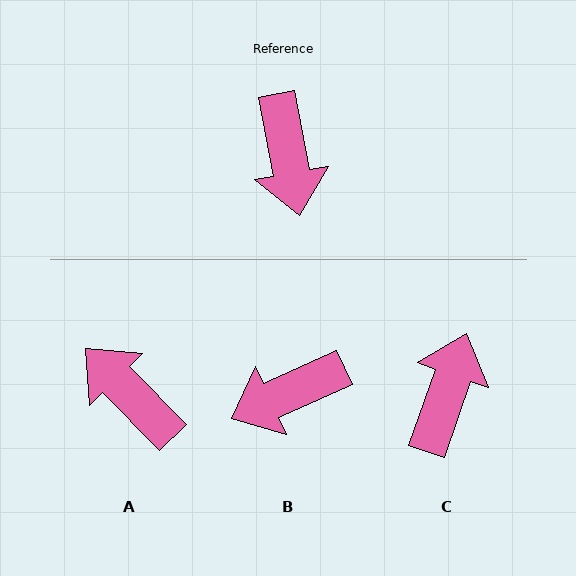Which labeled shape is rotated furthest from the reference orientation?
C, about 150 degrees away.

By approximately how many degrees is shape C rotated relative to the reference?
Approximately 150 degrees counter-clockwise.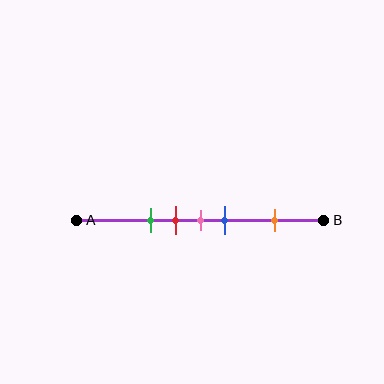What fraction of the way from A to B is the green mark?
The green mark is approximately 30% (0.3) of the way from A to B.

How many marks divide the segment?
There are 5 marks dividing the segment.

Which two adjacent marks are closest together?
The red and pink marks are the closest adjacent pair.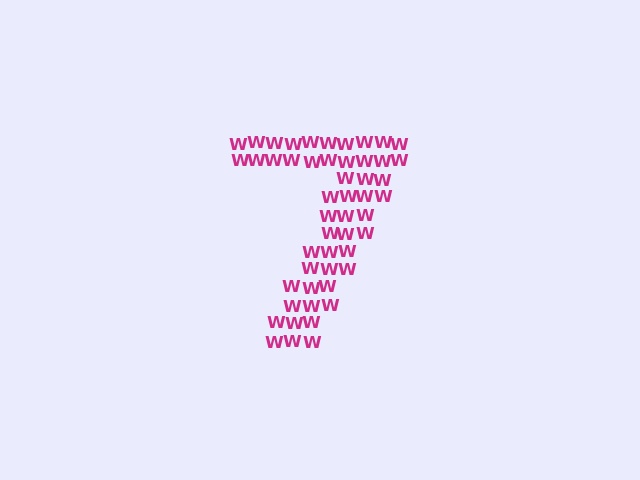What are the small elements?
The small elements are letter W's.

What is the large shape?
The large shape is the digit 7.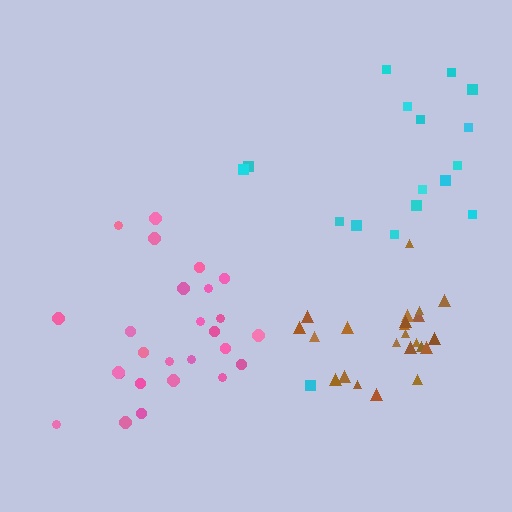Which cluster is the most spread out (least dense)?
Cyan.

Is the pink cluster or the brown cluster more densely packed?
Brown.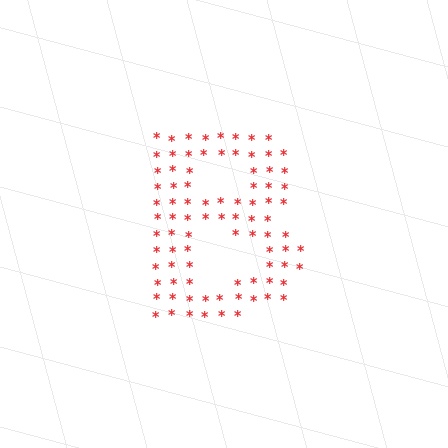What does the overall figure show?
The overall figure shows the letter B.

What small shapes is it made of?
It is made of small asterisks.